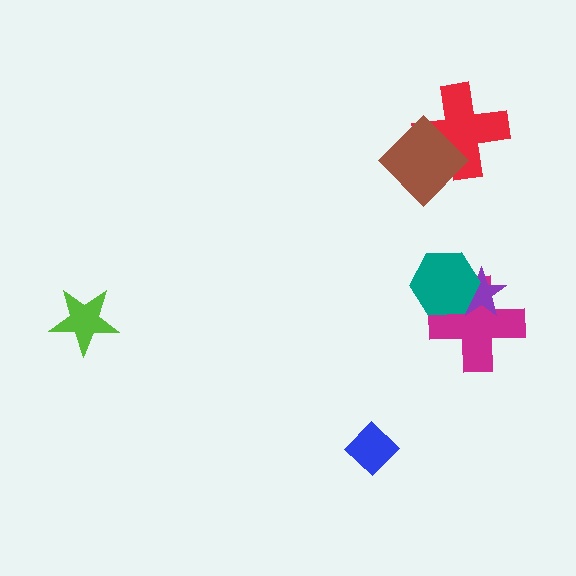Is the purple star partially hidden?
Yes, it is partially covered by another shape.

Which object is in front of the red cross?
The brown diamond is in front of the red cross.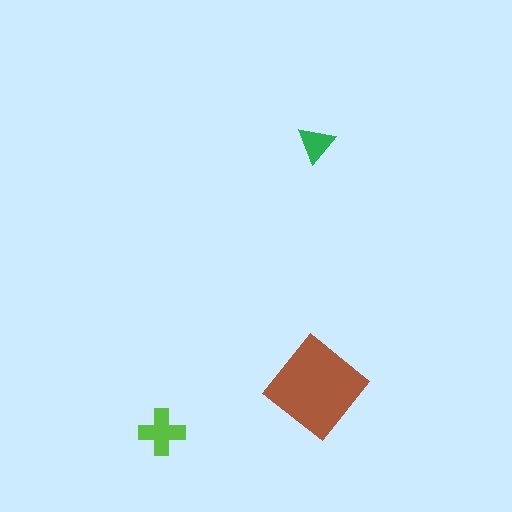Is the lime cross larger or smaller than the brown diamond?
Smaller.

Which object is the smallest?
The green triangle.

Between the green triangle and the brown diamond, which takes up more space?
The brown diamond.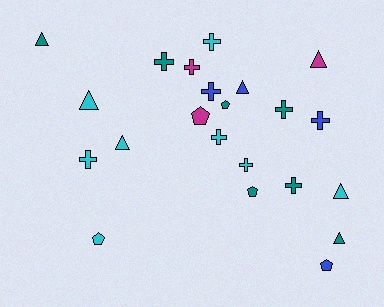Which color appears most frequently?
Cyan, with 8 objects.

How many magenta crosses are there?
There is 1 magenta cross.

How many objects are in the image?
There are 22 objects.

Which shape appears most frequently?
Cross, with 10 objects.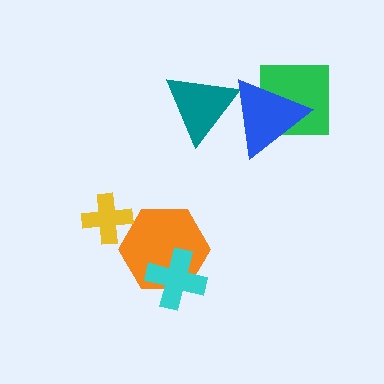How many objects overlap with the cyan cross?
1 object overlaps with the cyan cross.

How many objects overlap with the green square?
1 object overlaps with the green square.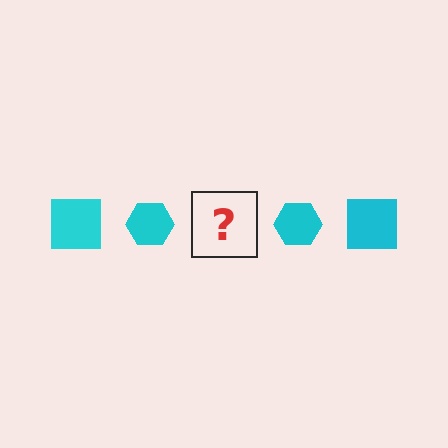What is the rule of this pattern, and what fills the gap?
The rule is that the pattern cycles through square, hexagon shapes in cyan. The gap should be filled with a cyan square.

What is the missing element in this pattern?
The missing element is a cyan square.